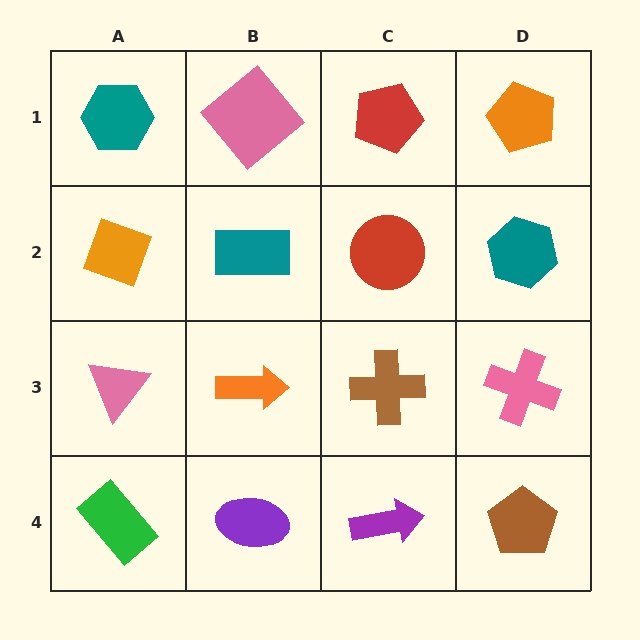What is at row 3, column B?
An orange arrow.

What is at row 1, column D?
An orange pentagon.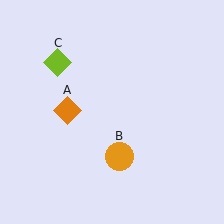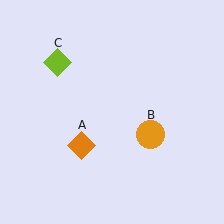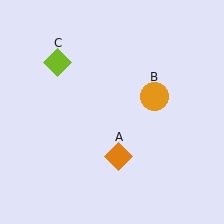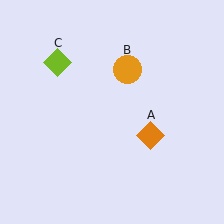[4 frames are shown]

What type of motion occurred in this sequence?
The orange diamond (object A), orange circle (object B) rotated counterclockwise around the center of the scene.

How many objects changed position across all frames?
2 objects changed position: orange diamond (object A), orange circle (object B).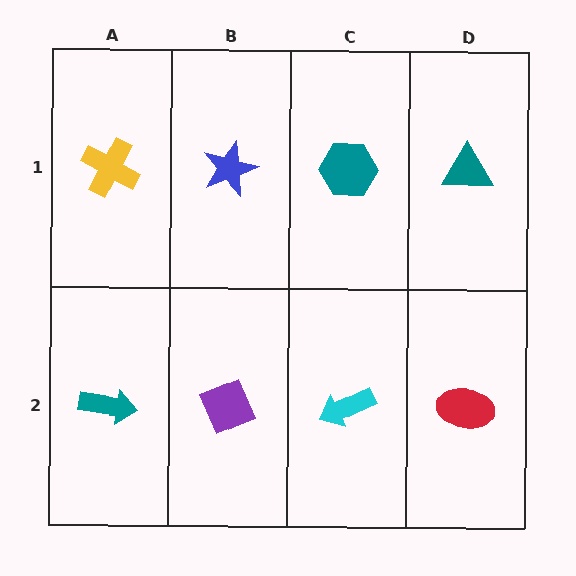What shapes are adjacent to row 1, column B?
A purple diamond (row 2, column B), a yellow cross (row 1, column A), a teal hexagon (row 1, column C).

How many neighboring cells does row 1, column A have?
2.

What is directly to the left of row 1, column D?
A teal hexagon.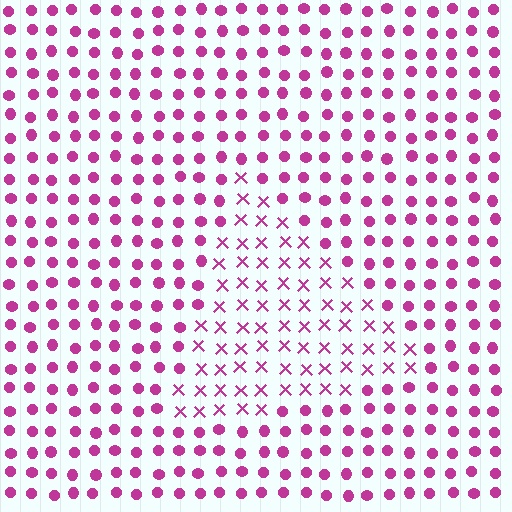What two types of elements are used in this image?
The image uses X marks inside the triangle region and circles outside it.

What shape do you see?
I see a triangle.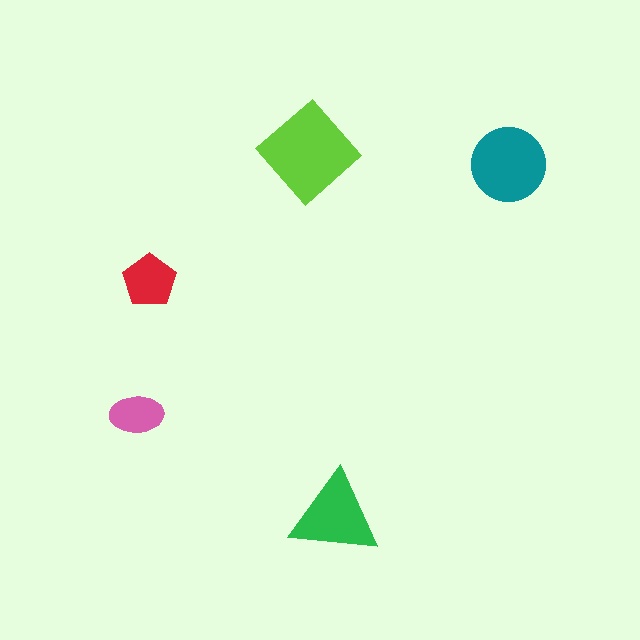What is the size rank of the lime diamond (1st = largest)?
1st.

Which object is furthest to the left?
The pink ellipse is leftmost.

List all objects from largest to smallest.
The lime diamond, the teal circle, the green triangle, the red pentagon, the pink ellipse.